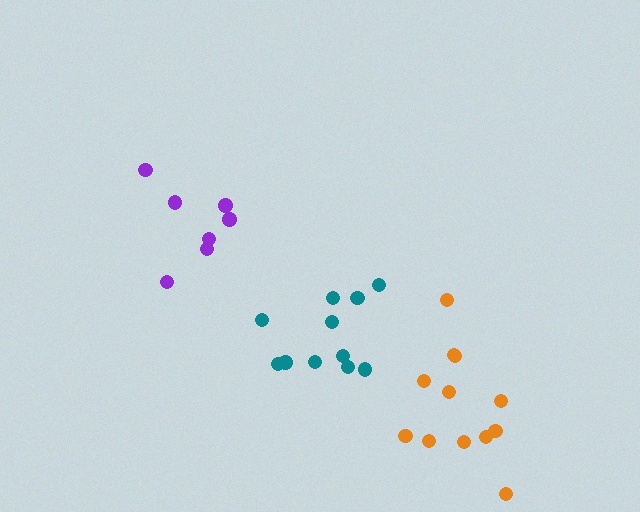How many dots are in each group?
Group 1: 7 dots, Group 2: 12 dots, Group 3: 11 dots (30 total).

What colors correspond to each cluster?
The clusters are colored: purple, orange, teal.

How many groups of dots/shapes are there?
There are 3 groups.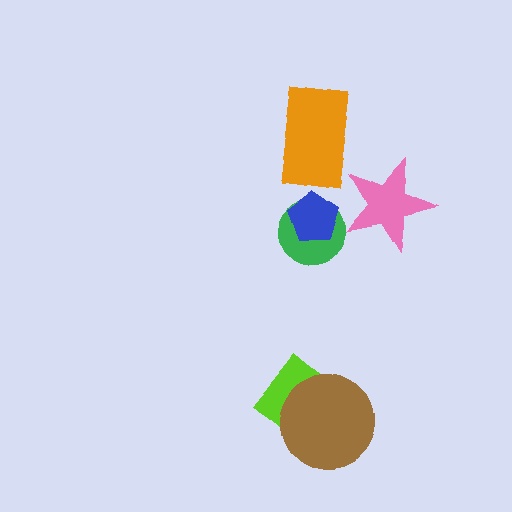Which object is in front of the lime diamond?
The brown circle is in front of the lime diamond.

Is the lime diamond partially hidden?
Yes, it is partially covered by another shape.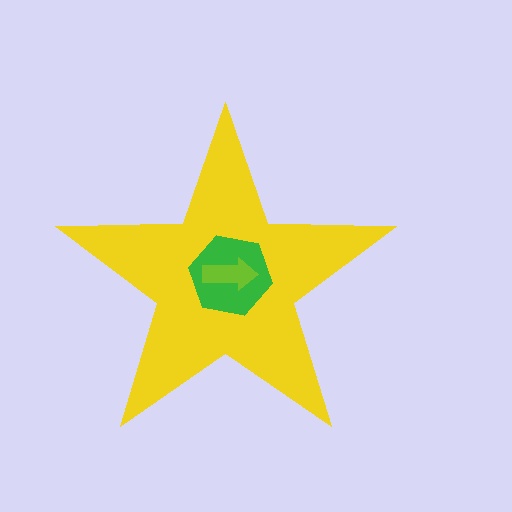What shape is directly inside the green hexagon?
The lime arrow.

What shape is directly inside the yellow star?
The green hexagon.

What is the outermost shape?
The yellow star.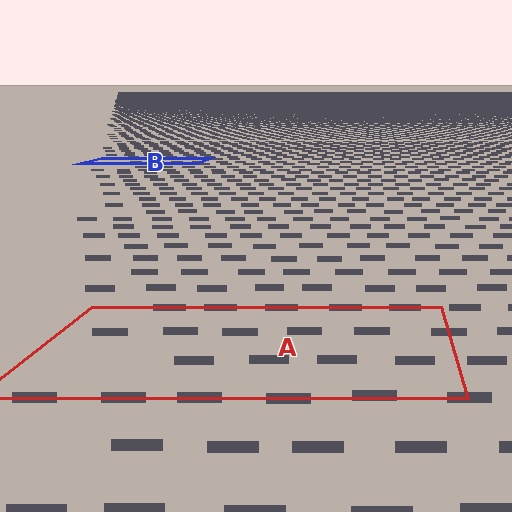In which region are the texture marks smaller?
The texture marks are smaller in region B, because it is farther away.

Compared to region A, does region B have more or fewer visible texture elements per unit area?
Region B has more texture elements per unit area — they are packed more densely because it is farther away.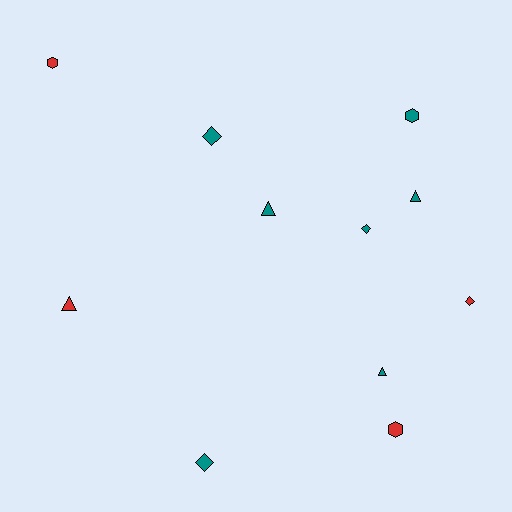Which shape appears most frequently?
Diamond, with 4 objects.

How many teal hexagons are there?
There is 1 teal hexagon.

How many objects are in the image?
There are 11 objects.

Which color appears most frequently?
Teal, with 7 objects.